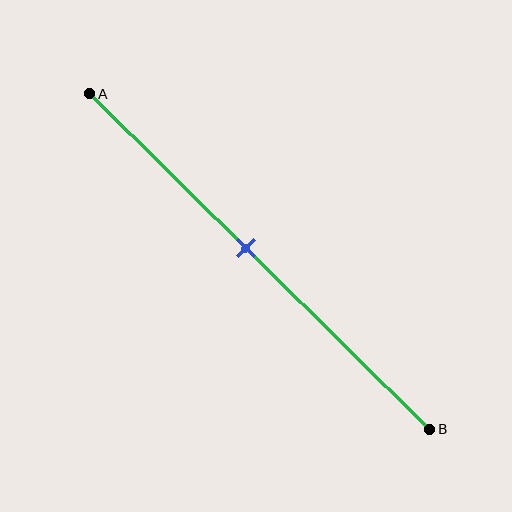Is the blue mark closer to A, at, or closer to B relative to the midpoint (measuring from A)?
The blue mark is closer to point A than the midpoint of segment AB.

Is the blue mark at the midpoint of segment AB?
No, the mark is at about 45% from A, not at the 50% midpoint.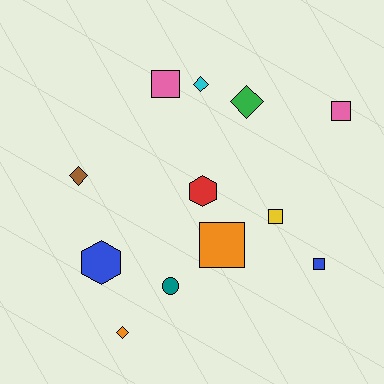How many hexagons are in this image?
There are 2 hexagons.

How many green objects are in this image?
There is 1 green object.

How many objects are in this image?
There are 12 objects.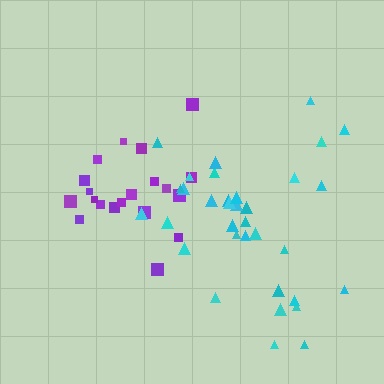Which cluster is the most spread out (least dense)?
Cyan.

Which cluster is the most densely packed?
Purple.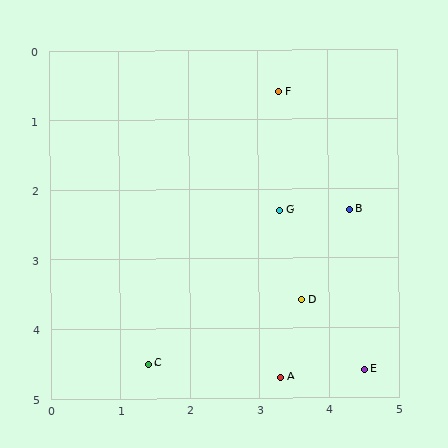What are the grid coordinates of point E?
Point E is at approximately (4.5, 4.6).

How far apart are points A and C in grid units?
Points A and C are about 1.9 grid units apart.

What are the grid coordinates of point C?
Point C is at approximately (1.4, 4.5).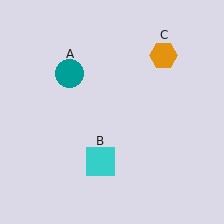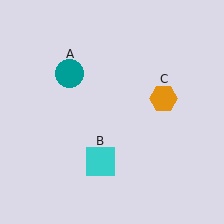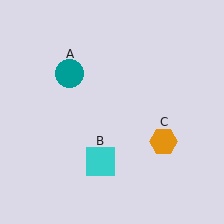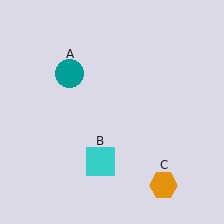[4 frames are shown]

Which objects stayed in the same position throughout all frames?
Teal circle (object A) and cyan square (object B) remained stationary.